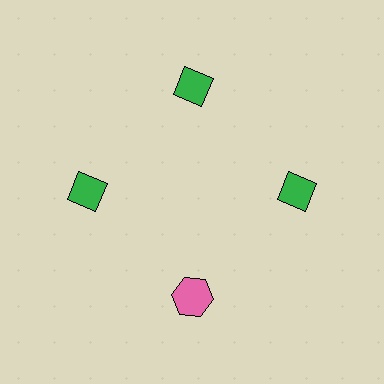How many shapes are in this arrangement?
There are 4 shapes arranged in a ring pattern.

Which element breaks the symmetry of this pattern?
The pink hexagon at roughly the 6 o'clock position breaks the symmetry. All other shapes are green diamonds.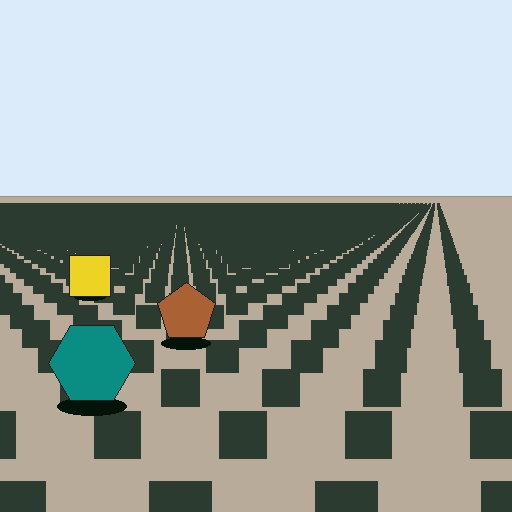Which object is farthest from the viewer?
The yellow square is farthest from the viewer. It appears smaller and the ground texture around it is denser.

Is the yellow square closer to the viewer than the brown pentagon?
No. The brown pentagon is closer — you can tell from the texture gradient: the ground texture is coarser near it.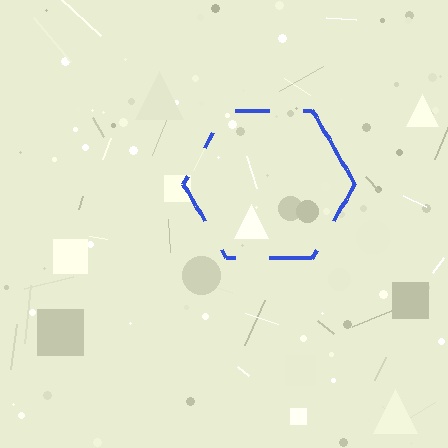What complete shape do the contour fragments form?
The contour fragments form a hexagon.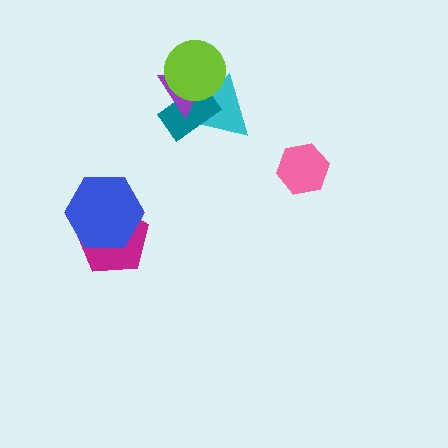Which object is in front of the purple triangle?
The lime circle is in front of the purple triangle.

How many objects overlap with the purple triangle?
3 objects overlap with the purple triangle.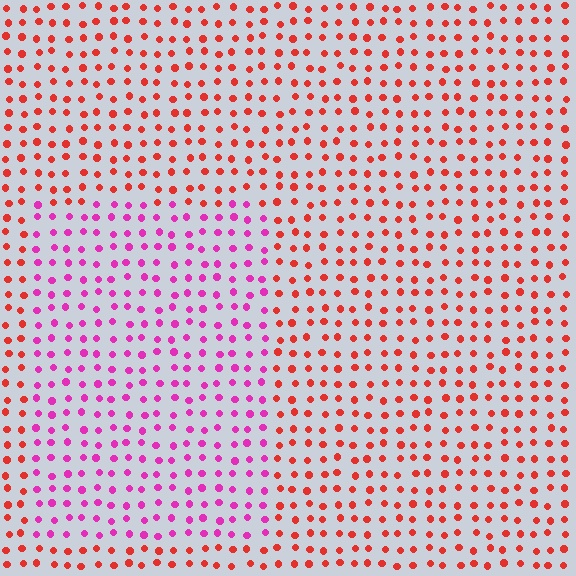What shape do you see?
I see a rectangle.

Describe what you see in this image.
The image is filled with small red elements in a uniform arrangement. A rectangle-shaped region is visible where the elements are tinted to a slightly different hue, forming a subtle color boundary.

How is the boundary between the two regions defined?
The boundary is defined purely by a slight shift in hue (about 48 degrees). Spacing, size, and orientation are identical on both sides.